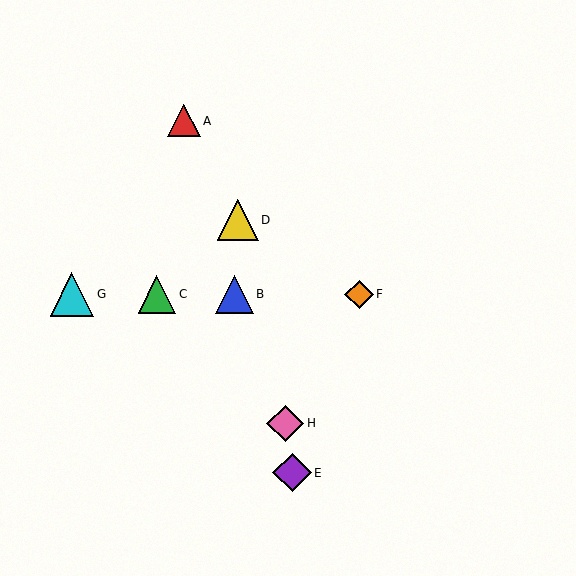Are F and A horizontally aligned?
No, F is at y≈294 and A is at y≈121.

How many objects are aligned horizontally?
4 objects (B, C, F, G) are aligned horizontally.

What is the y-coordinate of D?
Object D is at y≈220.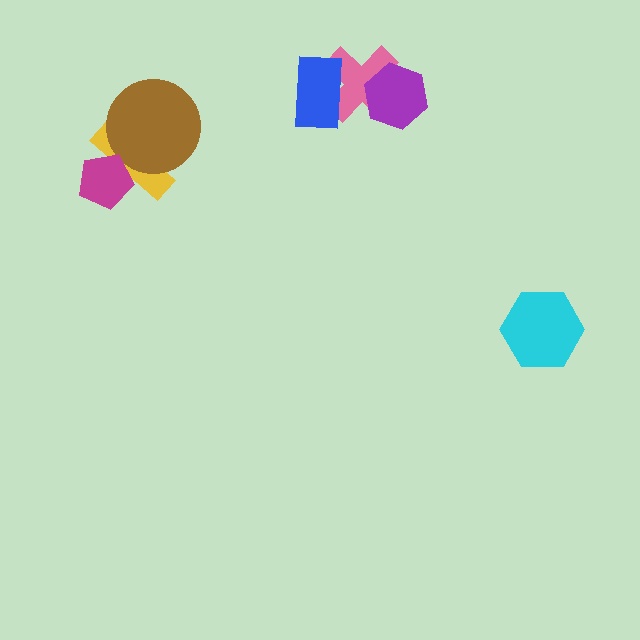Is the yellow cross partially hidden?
Yes, it is partially covered by another shape.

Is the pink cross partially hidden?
Yes, it is partially covered by another shape.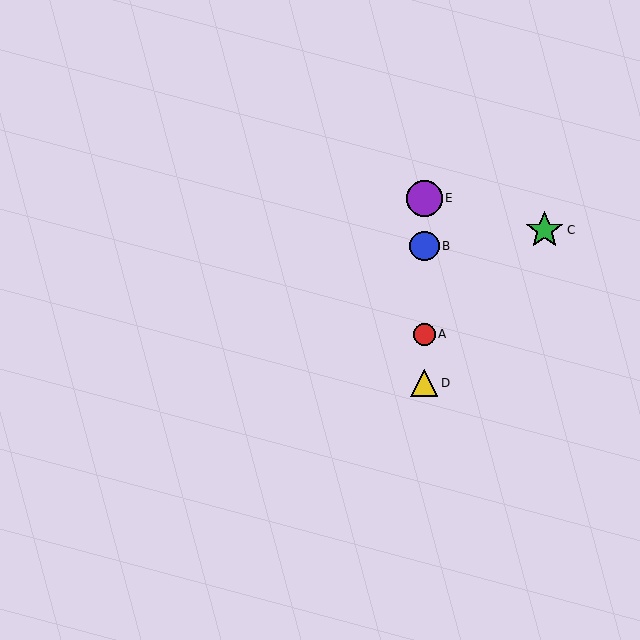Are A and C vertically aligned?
No, A is at x≈424 and C is at x≈545.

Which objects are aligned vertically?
Objects A, B, D, E are aligned vertically.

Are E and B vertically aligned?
Yes, both are at x≈424.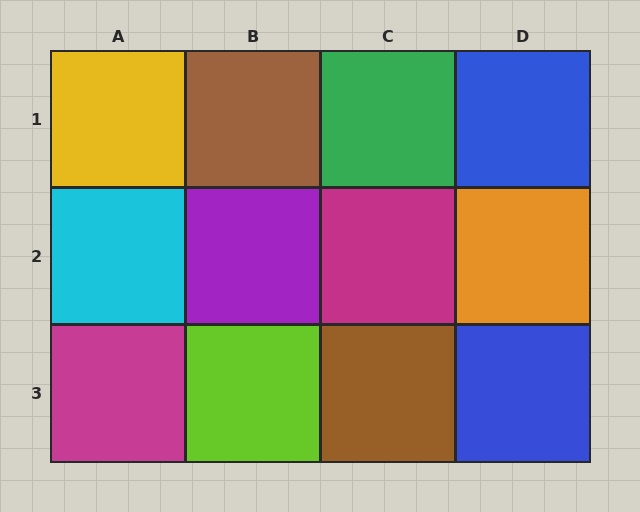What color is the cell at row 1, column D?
Blue.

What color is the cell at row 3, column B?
Lime.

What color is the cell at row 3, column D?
Blue.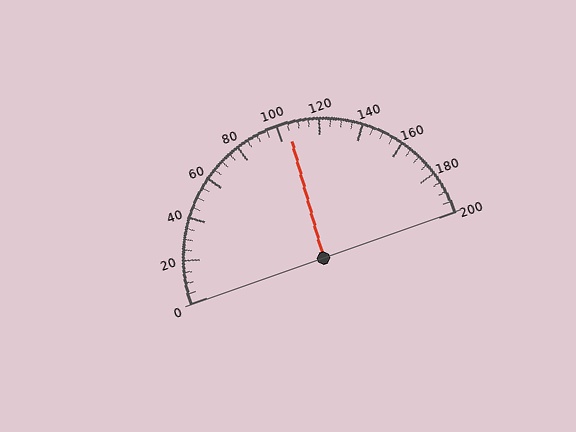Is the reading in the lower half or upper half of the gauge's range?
The reading is in the upper half of the range (0 to 200).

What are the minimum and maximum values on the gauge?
The gauge ranges from 0 to 200.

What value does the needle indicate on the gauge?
The needle indicates approximately 105.